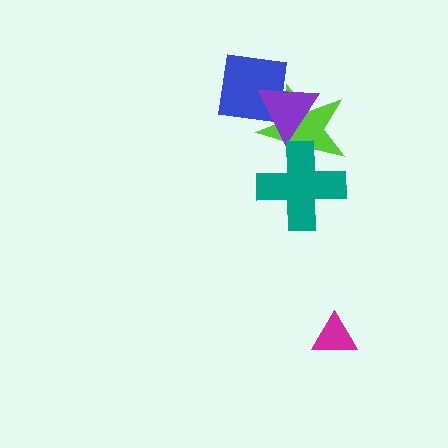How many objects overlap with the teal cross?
1 object overlaps with the teal cross.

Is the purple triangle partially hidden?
No, no other shape covers it.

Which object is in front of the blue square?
The purple triangle is in front of the blue square.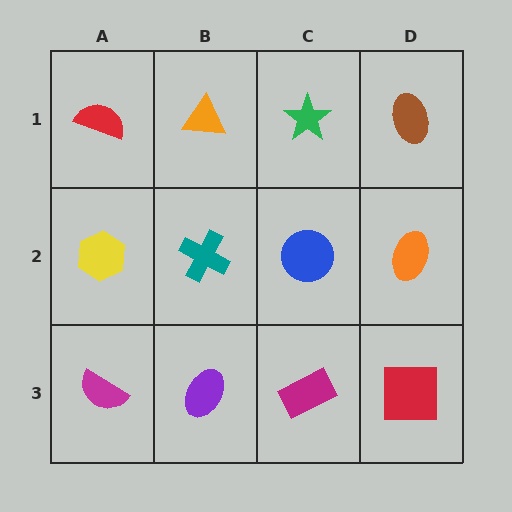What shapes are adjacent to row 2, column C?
A green star (row 1, column C), a magenta rectangle (row 3, column C), a teal cross (row 2, column B), an orange ellipse (row 2, column D).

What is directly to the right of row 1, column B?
A green star.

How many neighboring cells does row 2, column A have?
3.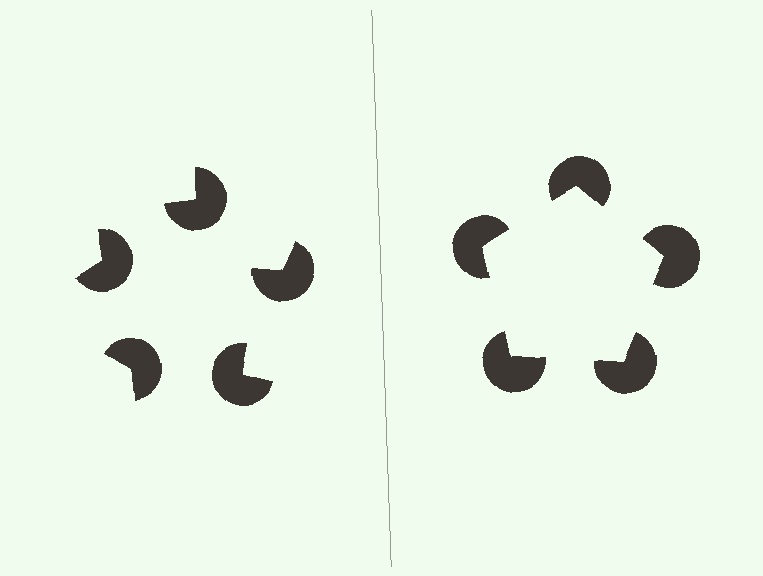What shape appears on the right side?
An illusory pentagon.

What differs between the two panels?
The pac-man discs are positioned identically on both sides; only the wedge orientations differ. On the right they align to a pentagon; on the left they are misaligned.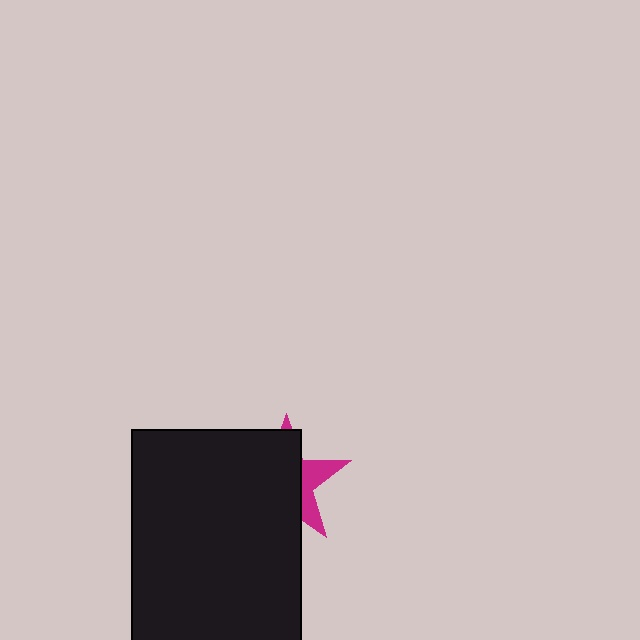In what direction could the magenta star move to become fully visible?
The magenta star could move right. That would shift it out from behind the black rectangle entirely.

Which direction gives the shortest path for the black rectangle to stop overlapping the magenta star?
Moving left gives the shortest separation.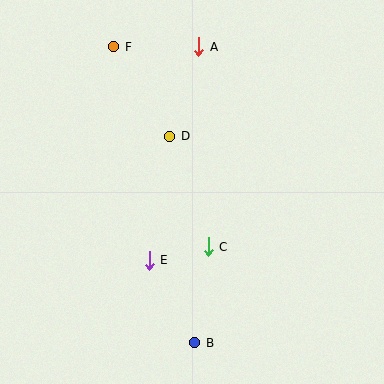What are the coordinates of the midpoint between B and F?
The midpoint between B and F is at (154, 195).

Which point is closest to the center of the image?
Point C at (208, 247) is closest to the center.